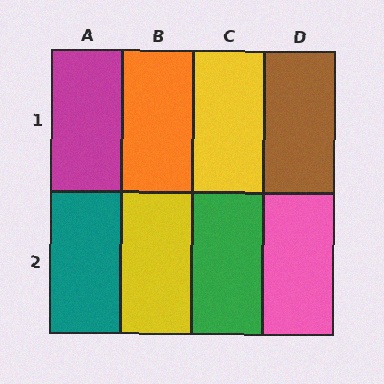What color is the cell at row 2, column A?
Teal.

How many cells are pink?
1 cell is pink.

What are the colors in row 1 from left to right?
Magenta, orange, yellow, brown.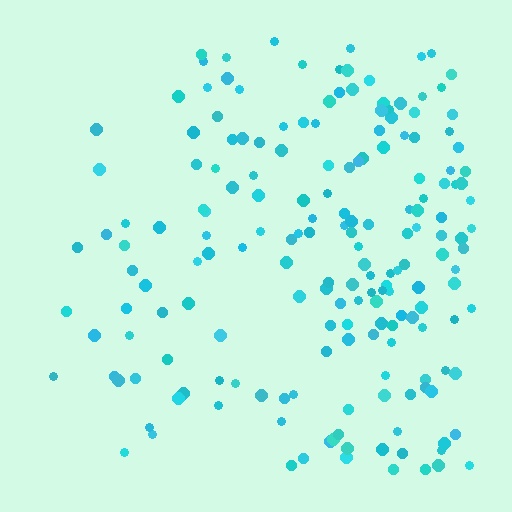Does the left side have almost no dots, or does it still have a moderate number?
Still a moderate number, just noticeably fewer than the right.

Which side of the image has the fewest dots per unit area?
The left.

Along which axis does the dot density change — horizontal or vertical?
Horizontal.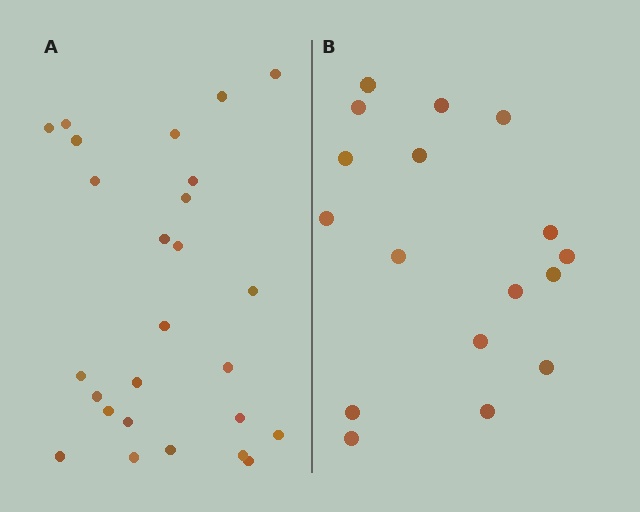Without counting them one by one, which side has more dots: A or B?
Region A (the left region) has more dots.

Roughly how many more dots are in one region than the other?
Region A has roughly 8 or so more dots than region B.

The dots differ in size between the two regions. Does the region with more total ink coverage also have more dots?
No. Region B has more total ink coverage because its dots are larger, but region A actually contains more individual dots. Total area can be misleading — the number of items is what matters here.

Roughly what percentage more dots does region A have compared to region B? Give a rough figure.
About 55% more.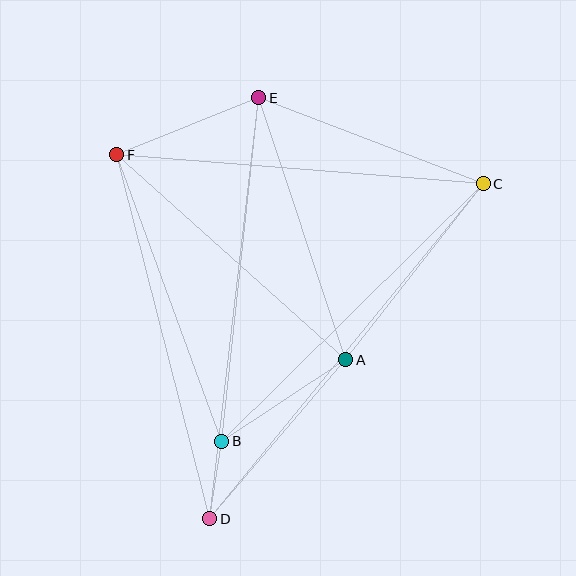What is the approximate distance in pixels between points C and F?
The distance between C and F is approximately 368 pixels.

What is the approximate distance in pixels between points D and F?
The distance between D and F is approximately 376 pixels.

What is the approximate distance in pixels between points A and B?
The distance between A and B is approximately 148 pixels.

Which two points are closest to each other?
Points B and D are closest to each other.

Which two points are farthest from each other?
Points C and D are farthest from each other.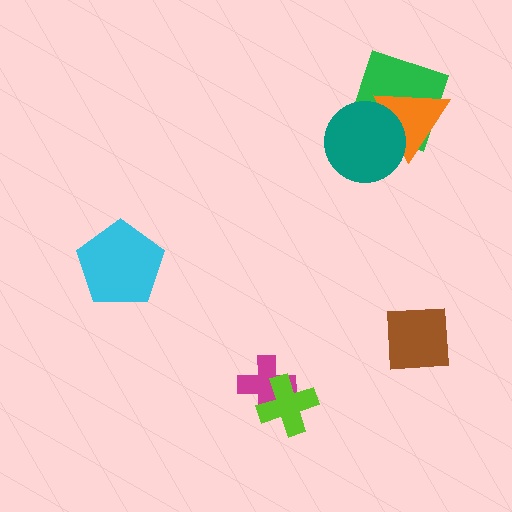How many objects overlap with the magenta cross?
1 object overlaps with the magenta cross.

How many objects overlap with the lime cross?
1 object overlaps with the lime cross.